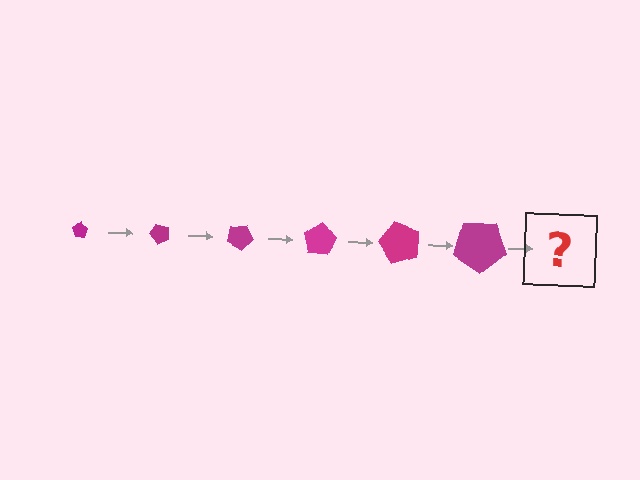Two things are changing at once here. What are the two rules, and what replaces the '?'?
The two rules are that the pentagon grows larger each step and it rotates 50 degrees each step. The '?' should be a pentagon, larger than the previous one and rotated 300 degrees from the start.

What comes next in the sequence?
The next element should be a pentagon, larger than the previous one and rotated 300 degrees from the start.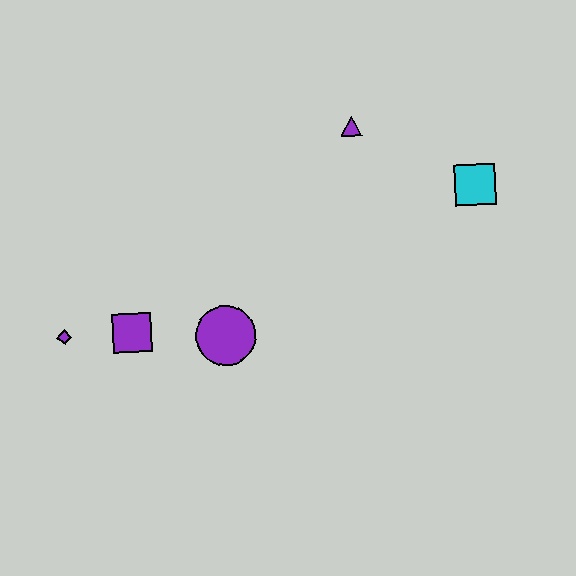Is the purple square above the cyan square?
No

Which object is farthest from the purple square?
The cyan square is farthest from the purple square.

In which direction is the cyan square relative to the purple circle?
The cyan square is to the right of the purple circle.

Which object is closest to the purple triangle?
The cyan square is closest to the purple triangle.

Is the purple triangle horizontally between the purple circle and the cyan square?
Yes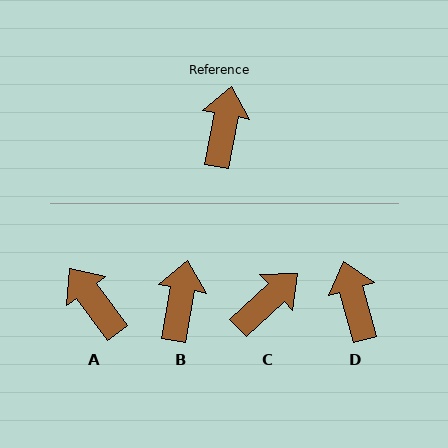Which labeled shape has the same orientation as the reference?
B.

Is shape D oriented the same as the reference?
No, it is off by about 26 degrees.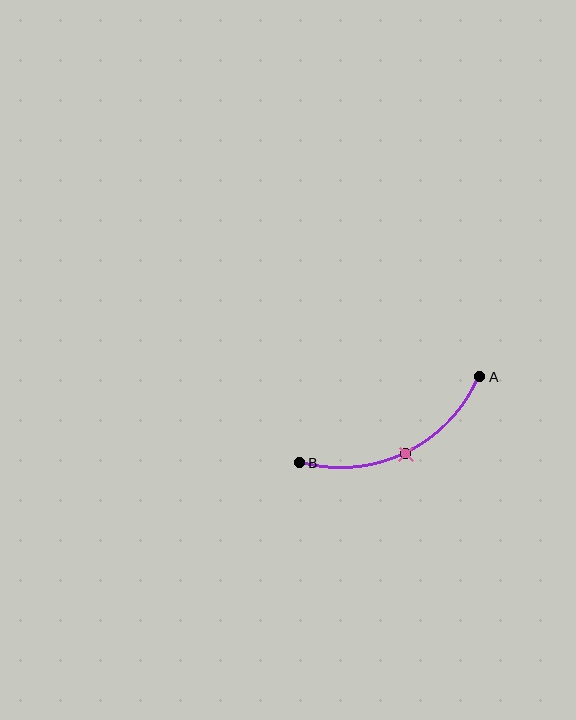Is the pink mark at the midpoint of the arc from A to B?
Yes. The pink mark lies on the arc at equal arc-length from both A and B — it is the arc midpoint.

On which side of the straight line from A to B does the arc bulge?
The arc bulges below the straight line connecting A and B.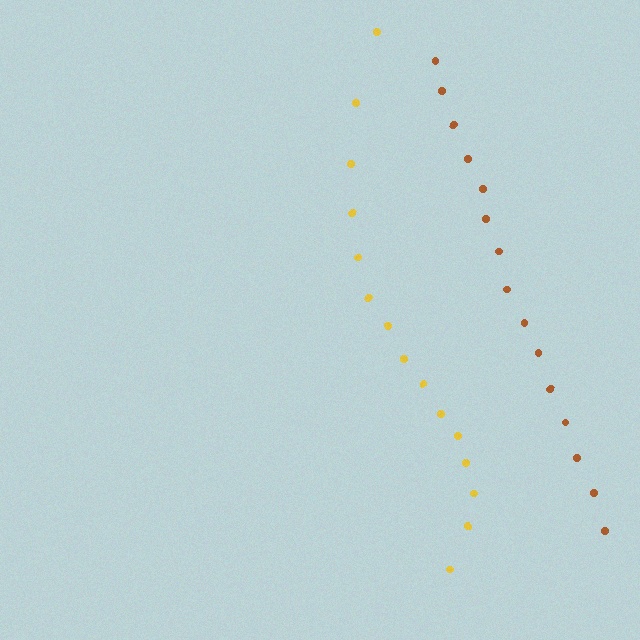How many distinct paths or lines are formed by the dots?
There are 2 distinct paths.